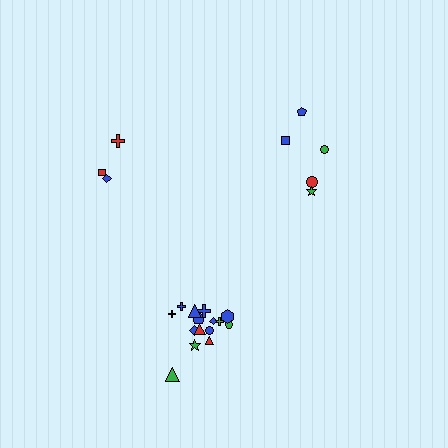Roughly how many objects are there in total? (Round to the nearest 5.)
Roughly 25 objects in total.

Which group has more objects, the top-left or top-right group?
The top-right group.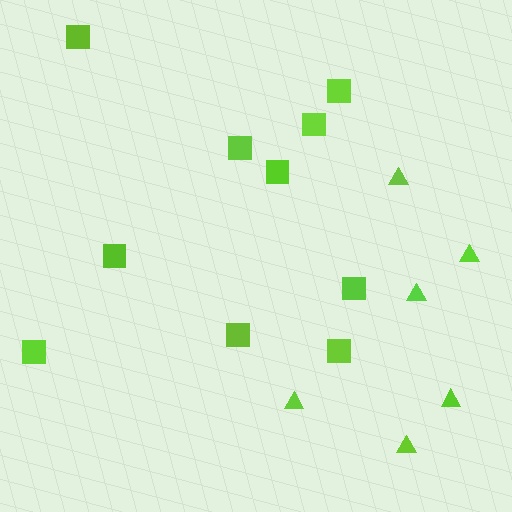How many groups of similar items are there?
There are 2 groups: one group of triangles (6) and one group of squares (10).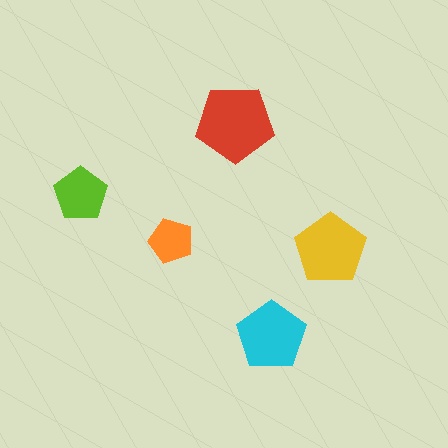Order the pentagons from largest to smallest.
the red one, the yellow one, the cyan one, the lime one, the orange one.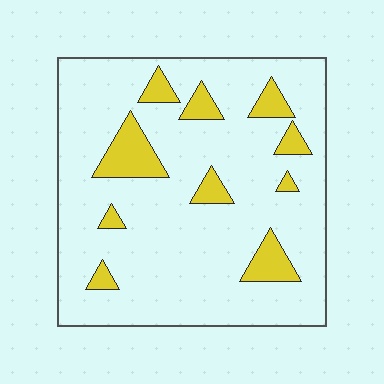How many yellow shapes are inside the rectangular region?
10.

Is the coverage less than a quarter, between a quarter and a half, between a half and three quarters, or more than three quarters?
Less than a quarter.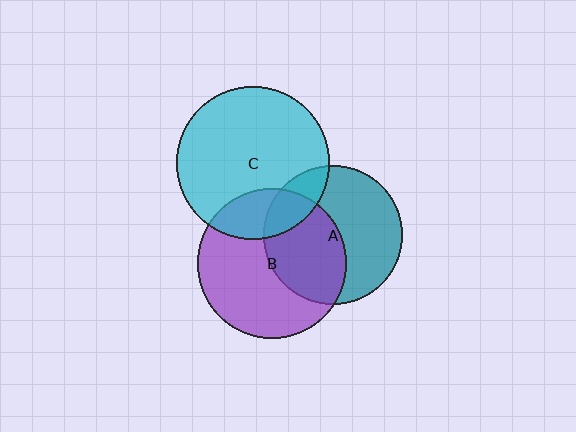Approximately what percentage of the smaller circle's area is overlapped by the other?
Approximately 45%.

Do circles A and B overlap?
Yes.